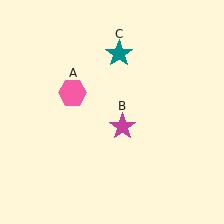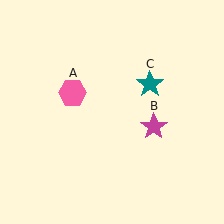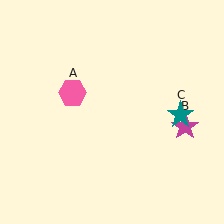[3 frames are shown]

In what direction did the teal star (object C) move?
The teal star (object C) moved down and to the right.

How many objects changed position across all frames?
2 objects changed position: magenta star (object B), teal star (object C).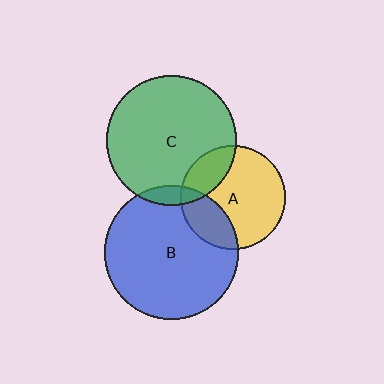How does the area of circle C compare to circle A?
Approximately 1.5 times.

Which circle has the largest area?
Circle B (blue).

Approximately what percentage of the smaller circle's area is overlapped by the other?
Approximately 25%.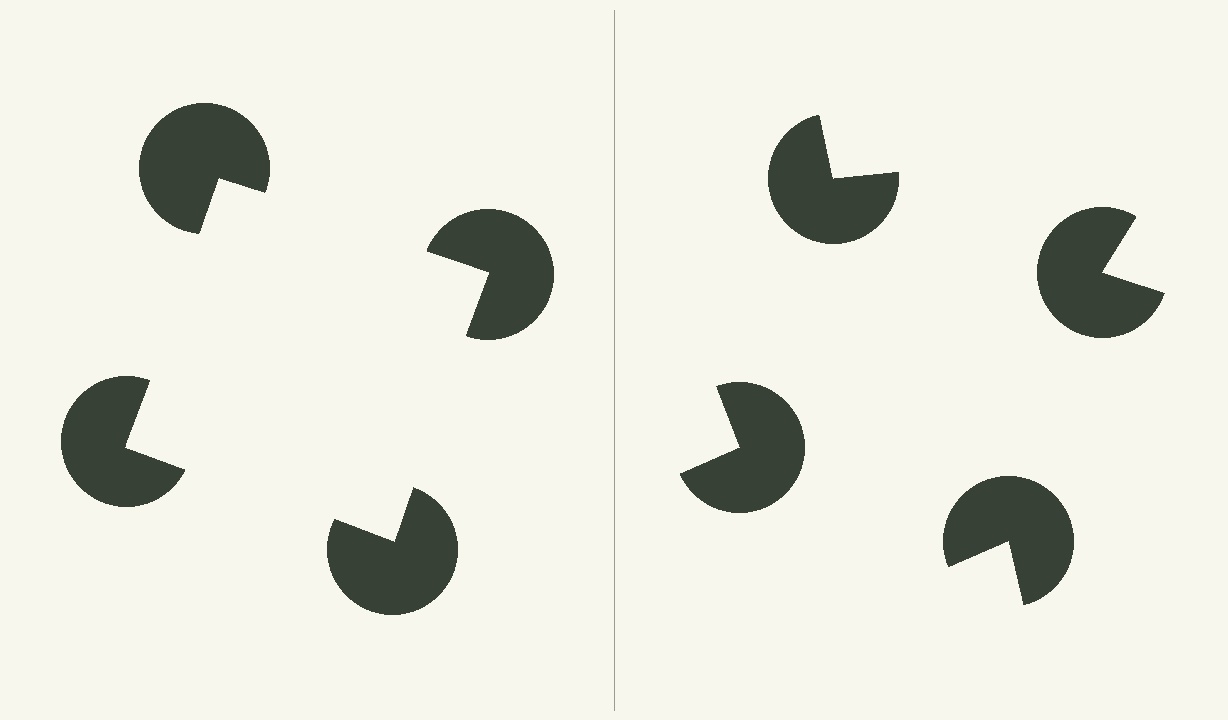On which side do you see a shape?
An illusory square appears on the left side. On the right side the wedge cuts are rotated, so no coherent shape forms.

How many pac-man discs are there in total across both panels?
8 — 4 on each side.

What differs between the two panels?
The pac-man discs are positioned identically on both sides; only the wedge orientations differ. On the left they align to a square; on the right they are misaligned.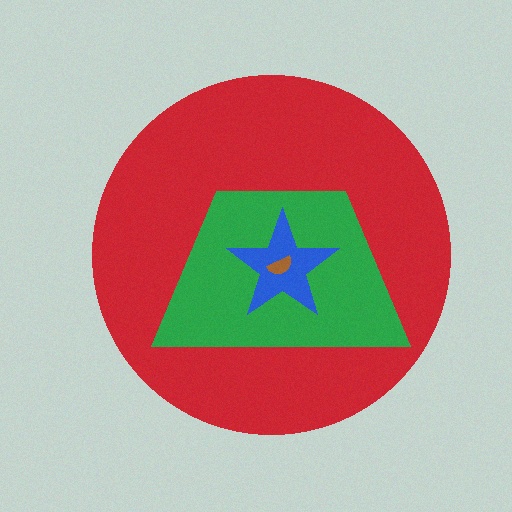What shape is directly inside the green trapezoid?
The blue star.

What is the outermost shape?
The red circle.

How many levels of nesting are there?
4.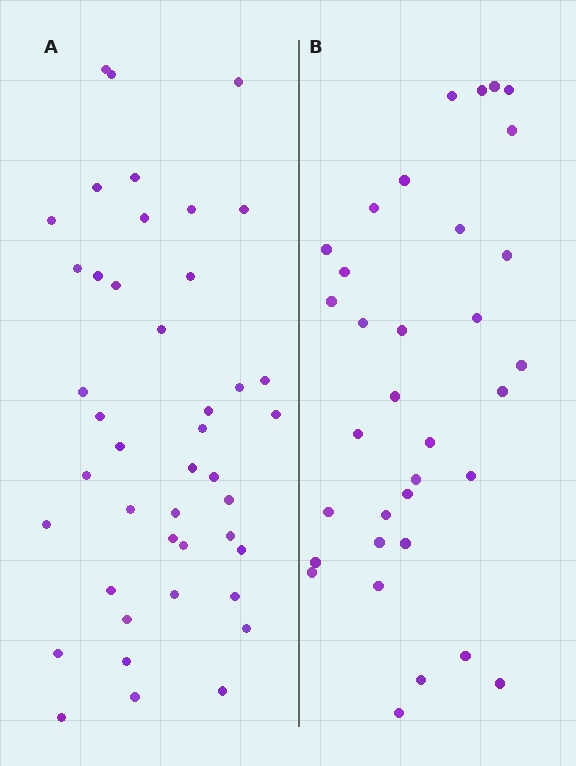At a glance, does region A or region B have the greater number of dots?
Region A (the left region) has more dots.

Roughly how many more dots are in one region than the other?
Region A has roughly 8 or so more dots than region B.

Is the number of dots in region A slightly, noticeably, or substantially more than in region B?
Region A has noticeably more, but not dramatically so. The ratio is roughly 1.3 to 1.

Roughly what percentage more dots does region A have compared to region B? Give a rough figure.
About 25% more.